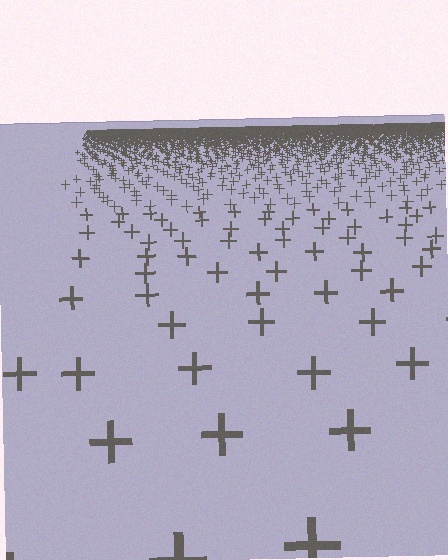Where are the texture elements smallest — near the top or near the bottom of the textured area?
Near the top.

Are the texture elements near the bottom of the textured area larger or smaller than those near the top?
Larger. Near the bottom, elements are closer to the viewer and appear at a bigger on-screen size.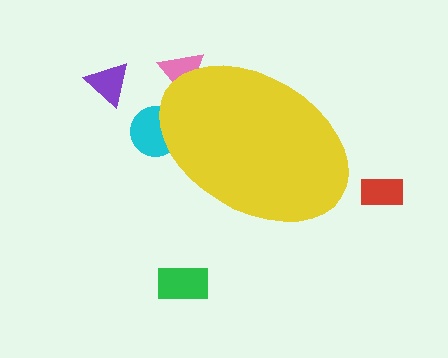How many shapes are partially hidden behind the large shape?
2 shapes are partially hidden.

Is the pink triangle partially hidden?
Yes, the pink triangle is partially hidden behind the yellow ellipse.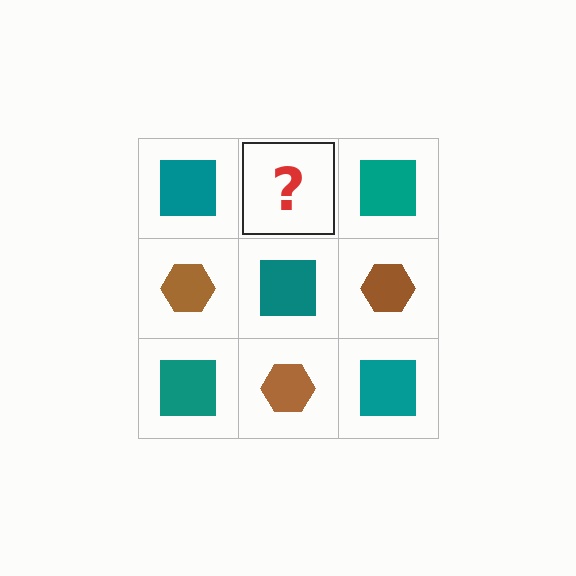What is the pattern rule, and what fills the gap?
The rule is that it alternates teal square and brown hexagon in a checkerboard pattern. The gap should be filled with a brown hexagon.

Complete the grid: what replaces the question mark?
The question mark should be replaced with a brown hexagon.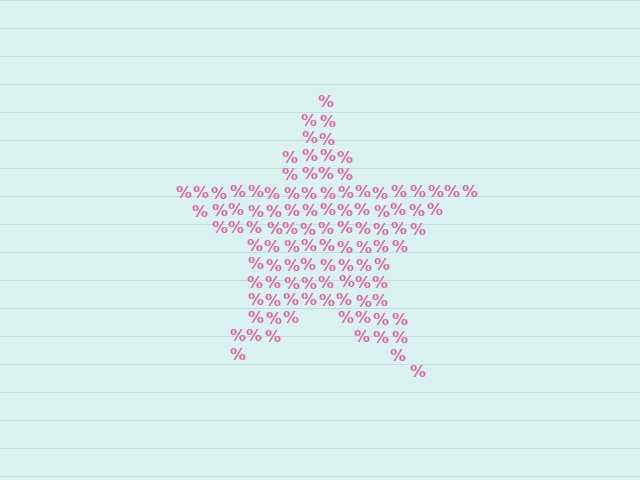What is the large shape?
The large shape is a star.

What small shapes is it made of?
It is made of small percent signs.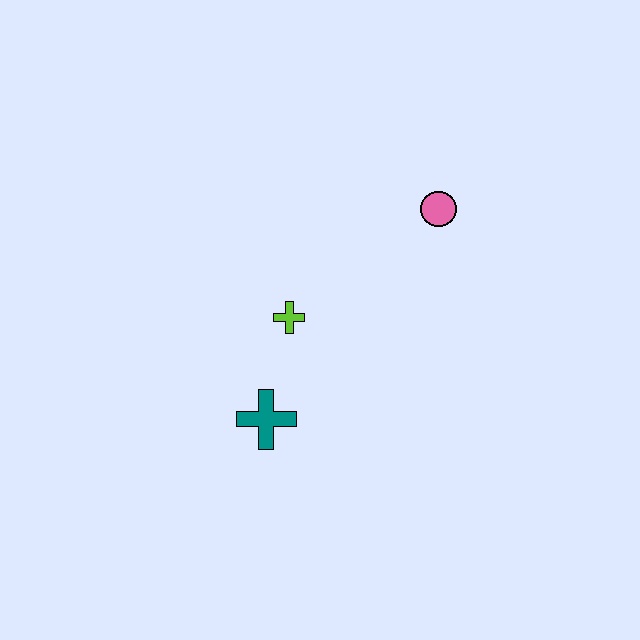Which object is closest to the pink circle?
The lime cross is closest to the pink circle.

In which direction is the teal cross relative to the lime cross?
The teal cross is below the lime cross.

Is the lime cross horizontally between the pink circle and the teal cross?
Yes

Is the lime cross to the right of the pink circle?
No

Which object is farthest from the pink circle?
The teal cross is farthest from the pink circle.